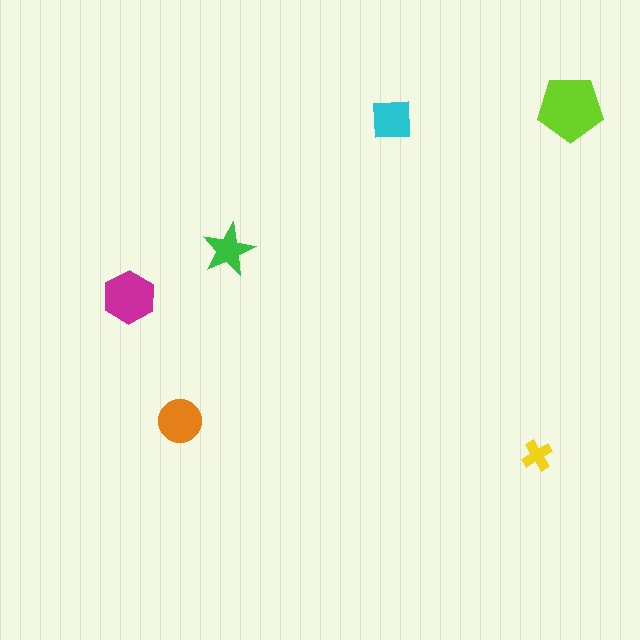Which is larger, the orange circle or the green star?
The orange circle.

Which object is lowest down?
The yellow cross is bottommost.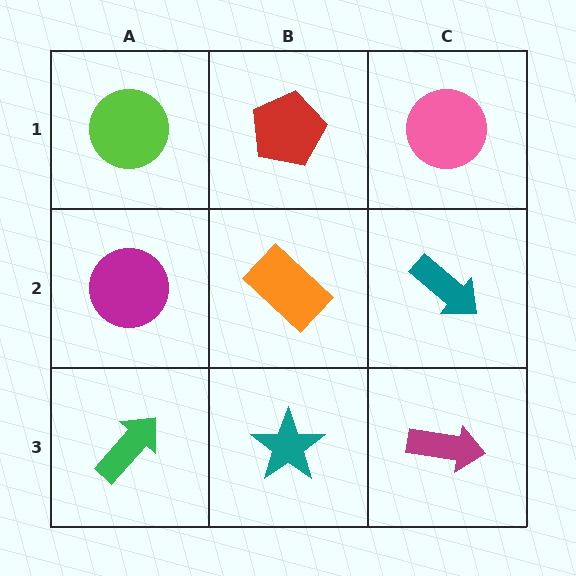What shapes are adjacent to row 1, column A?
A magenta circle (row 2, column A), a red pentagon (row 1, column B).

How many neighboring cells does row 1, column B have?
3.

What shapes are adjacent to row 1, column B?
An orange rectangle (row 2, column B), a lime circle (row 1, column A), a pink circle (row 1, column C).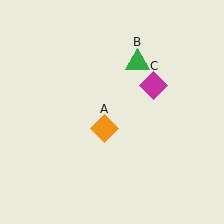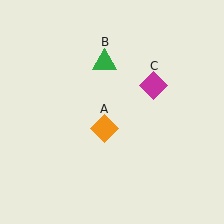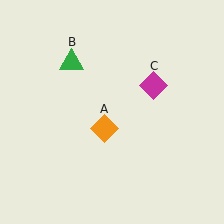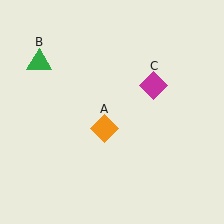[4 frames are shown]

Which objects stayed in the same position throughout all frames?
Orange diamond (object A) and magenta diamond (object C) remained stationary.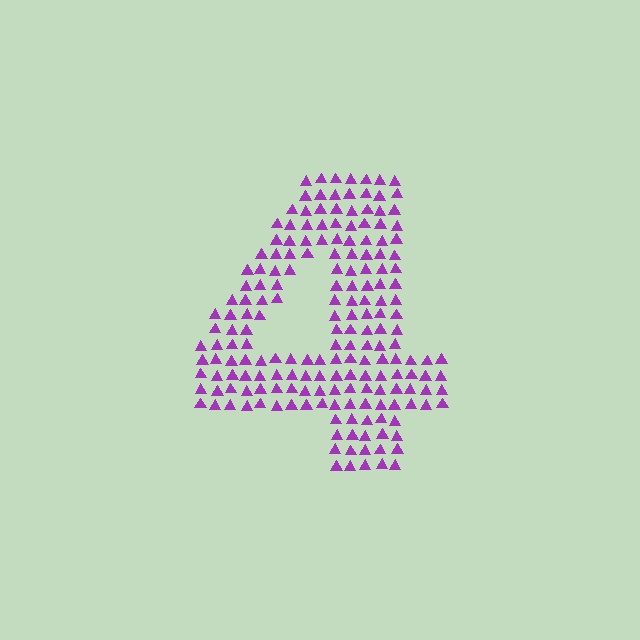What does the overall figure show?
The overall figure shows the digit 4.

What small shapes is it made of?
It is made of small triangles.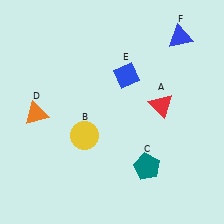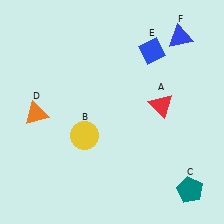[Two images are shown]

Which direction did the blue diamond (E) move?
The blue diamond (E) moved right.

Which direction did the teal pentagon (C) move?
The teal pentagon (C) moved right.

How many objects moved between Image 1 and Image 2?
2 objects moved between the two images.